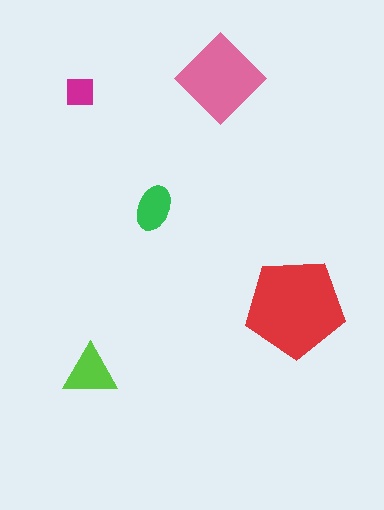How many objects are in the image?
There are 5 objects in the image.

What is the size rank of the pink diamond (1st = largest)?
2nd.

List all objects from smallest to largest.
The magenta square, the green ellipse, the lime triangle, the pink diamond, the red pentagon.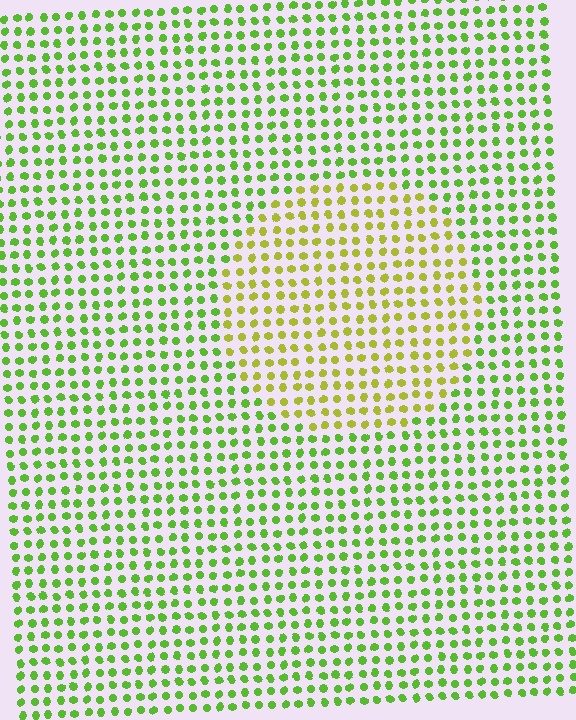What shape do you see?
I see a circle.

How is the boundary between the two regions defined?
The boundary is defined purely by a slight shift in hue (about 35 degrees). Spacing, size, and orientation are identical on both sides.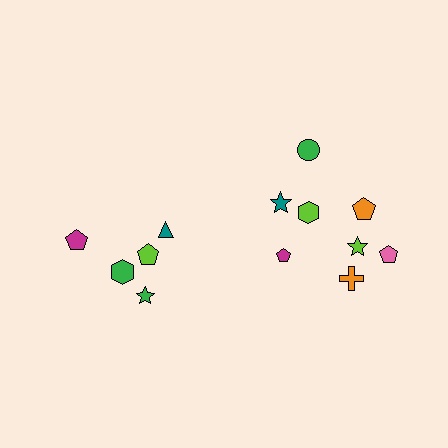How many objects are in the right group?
There are 8 objects.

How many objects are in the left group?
There are 5 objects.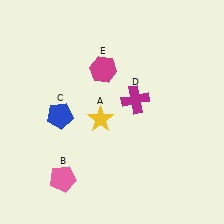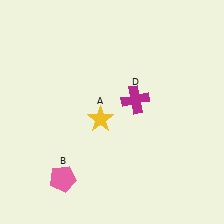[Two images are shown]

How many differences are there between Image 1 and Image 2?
There are 2 differences between the two images.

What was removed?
The blue pentagon (C), the magenta hexagon (E) were removed in Image 2.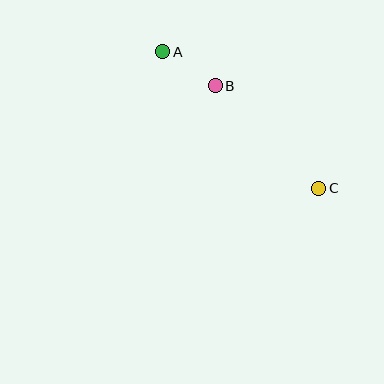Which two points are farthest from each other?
Points A and C are farthest from each other.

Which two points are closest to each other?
Points A and B are closest to each other.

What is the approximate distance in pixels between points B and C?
The distance between B and C is approximately 146 pixels.